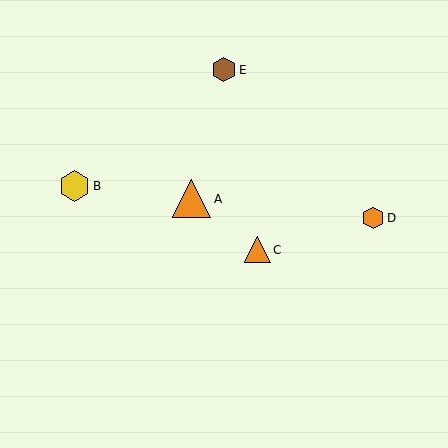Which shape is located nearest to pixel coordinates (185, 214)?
The orange triangle (labeled A) at (192, 199) is nearest to that location.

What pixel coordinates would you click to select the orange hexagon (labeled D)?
Click at (373, 218) to select the orange hexagon D.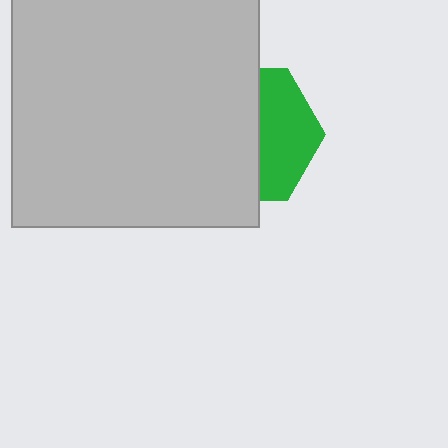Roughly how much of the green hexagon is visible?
A small part of it is visible (roughly 41%).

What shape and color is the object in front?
The object in front is a light gray rectangle.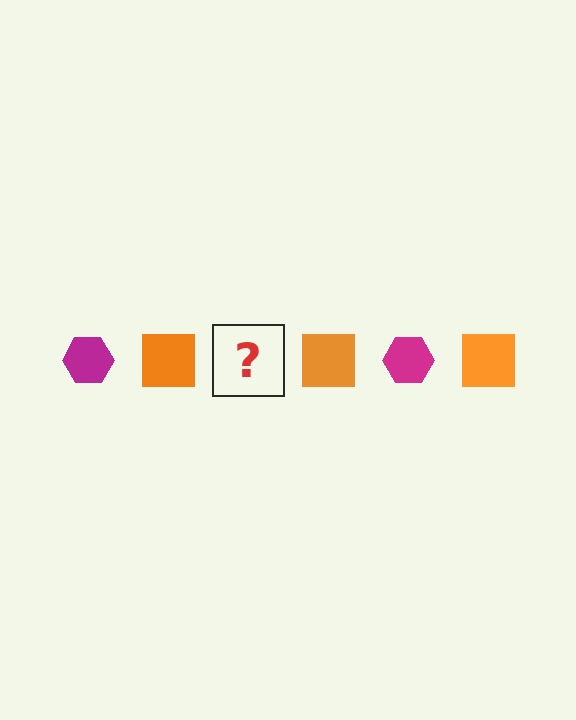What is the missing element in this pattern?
The missing element is a magenta hexagon.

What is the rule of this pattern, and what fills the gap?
The rule is that the pattern alternates between magenta hexagon and orange square. The gap should be filled with a magenta hexagon.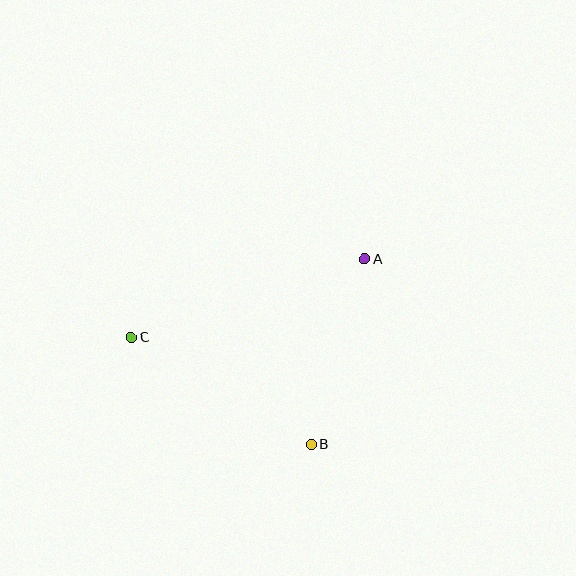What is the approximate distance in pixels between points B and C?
The distance between B and C is approximately 210 pixels.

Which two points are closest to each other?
Points A and B are closest to each other.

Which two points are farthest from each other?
Points A and C are farthest from each other.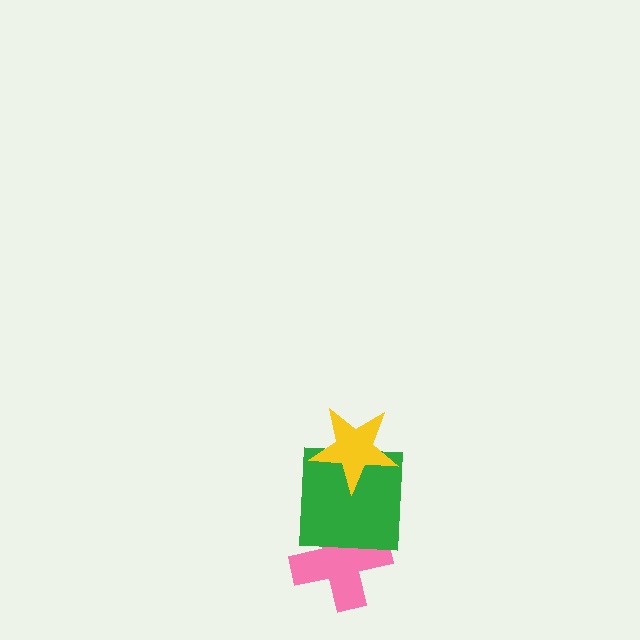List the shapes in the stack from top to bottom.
From top to bottom: the yellow star, the green square, the pink cross.